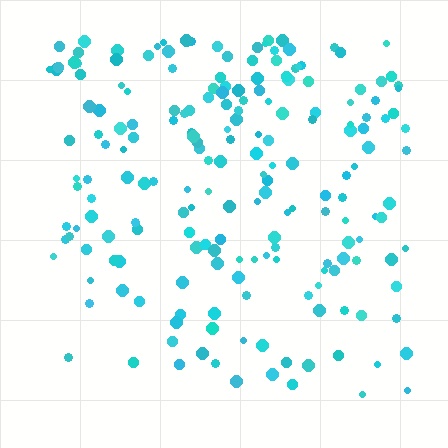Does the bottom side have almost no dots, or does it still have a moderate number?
Still a moderate number, just noticeably fewer than the top.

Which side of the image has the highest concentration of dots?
The top.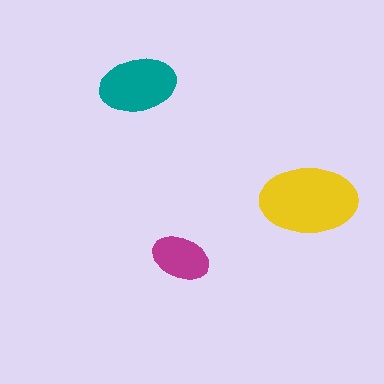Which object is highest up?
The teal ellipse is topmost.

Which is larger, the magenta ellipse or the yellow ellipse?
The yellow one.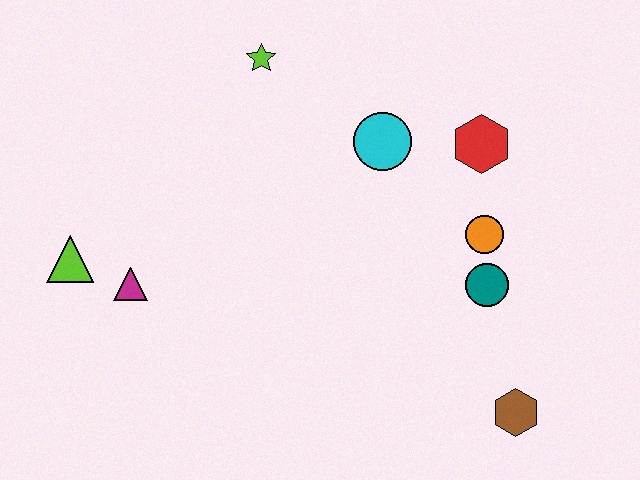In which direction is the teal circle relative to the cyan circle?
The teal circle is below the cyan circle.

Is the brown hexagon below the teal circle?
Yes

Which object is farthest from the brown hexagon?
The lime triangle is farthest from the brown hexagon.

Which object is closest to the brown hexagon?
The teal circle is closest to the brown hexagon.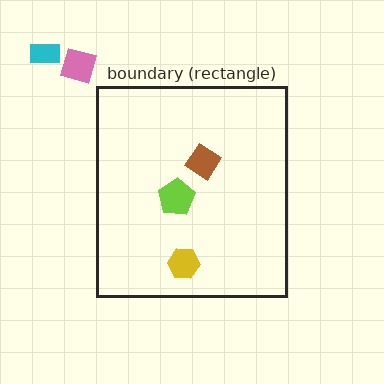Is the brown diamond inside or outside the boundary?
Inside.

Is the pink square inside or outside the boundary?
Outside.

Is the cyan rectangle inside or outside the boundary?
Outside.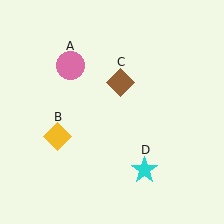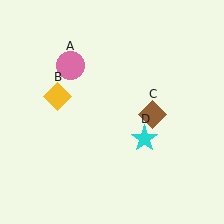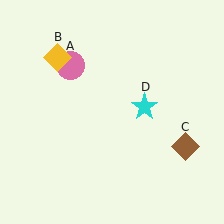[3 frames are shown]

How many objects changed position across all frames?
3 objects changed position: yellow diamond (object B), brown diamond (object C), cyan star (object D).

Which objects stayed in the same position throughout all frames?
Pink circle (object A) remained stationary.